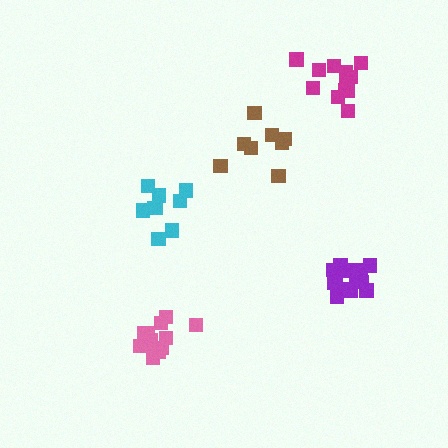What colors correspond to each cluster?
The clusters are colored: purple, pink, brown, cyan, magenta.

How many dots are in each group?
Group 1: 14 dots, Group 2: 12 dots, Group 3: 8 dots, Group 4: 9 dots, Group 5: 12 dots (55 total).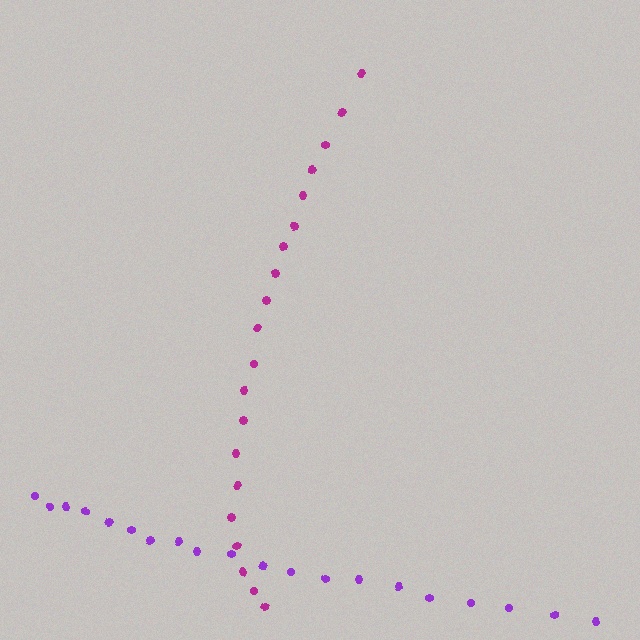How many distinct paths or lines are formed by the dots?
There are 2 distinct paths.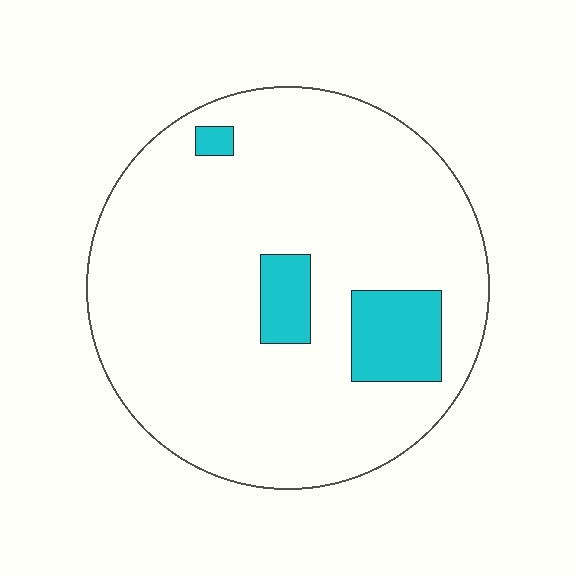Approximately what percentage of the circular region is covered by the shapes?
Approximately 10%.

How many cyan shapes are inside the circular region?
3.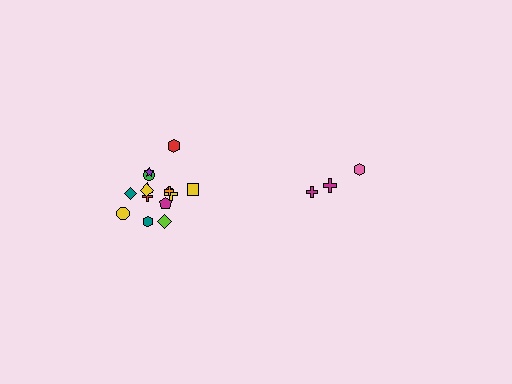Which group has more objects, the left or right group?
The left group.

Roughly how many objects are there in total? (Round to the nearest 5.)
Roughly 20 objects in total.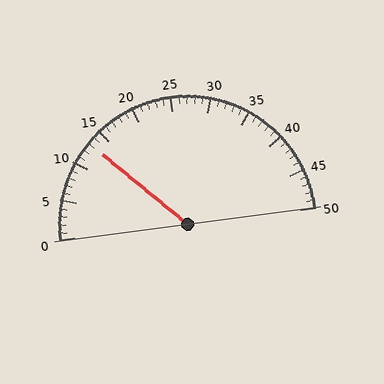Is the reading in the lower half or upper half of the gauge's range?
The reading is in the lower half of the range (0 to 50).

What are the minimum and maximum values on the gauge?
The gauge ranges from 0 to 50.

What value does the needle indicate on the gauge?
The needle indicates approximately 13.